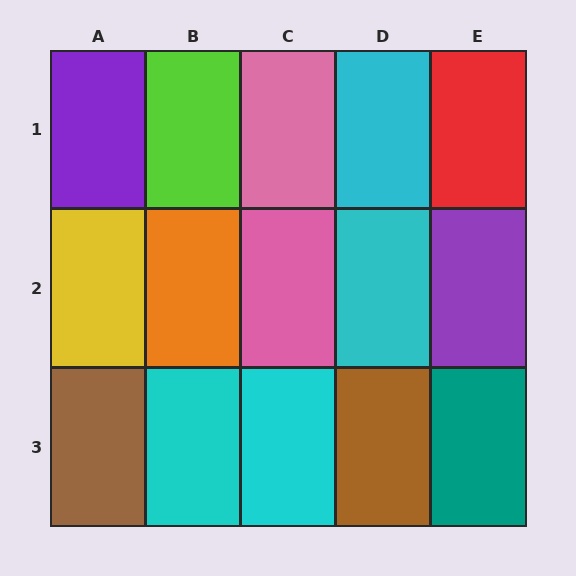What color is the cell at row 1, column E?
Red.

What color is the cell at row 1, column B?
Lime.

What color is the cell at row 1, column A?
Purple.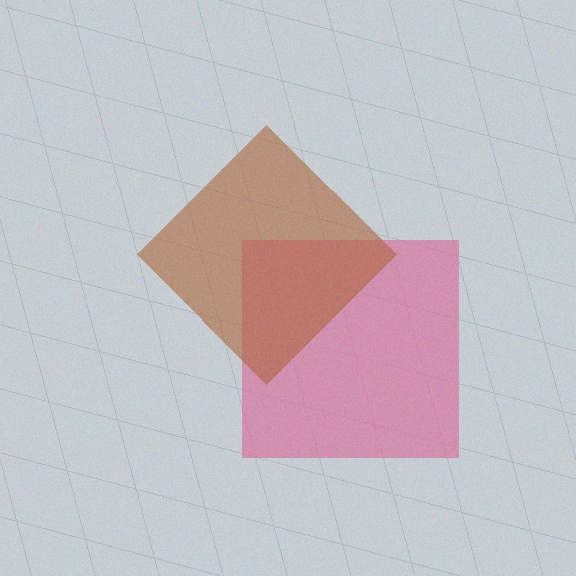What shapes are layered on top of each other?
The layered shapes are: a pink square, a brown diamond.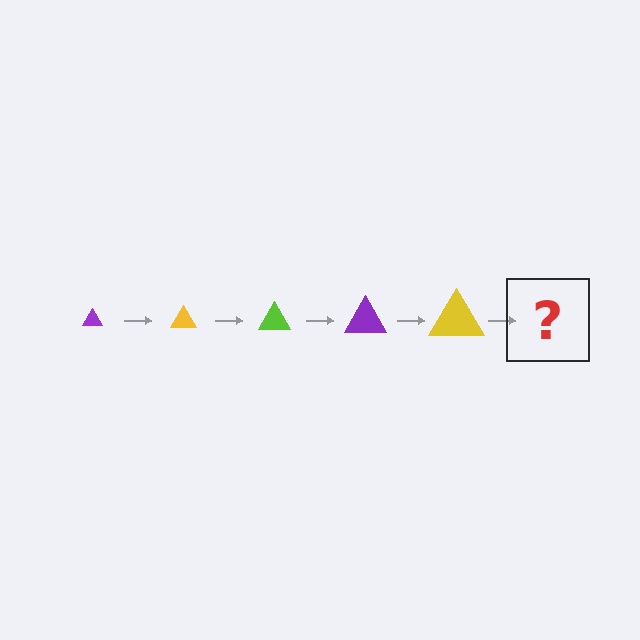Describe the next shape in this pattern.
It should be a lime triangle, larger than the previous one.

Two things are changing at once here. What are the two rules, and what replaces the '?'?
The two rules are that the triangle grows larger each step and the color cycles through purple, yellow, and lime. The '?' should be a lime triangle, larger than the previous one.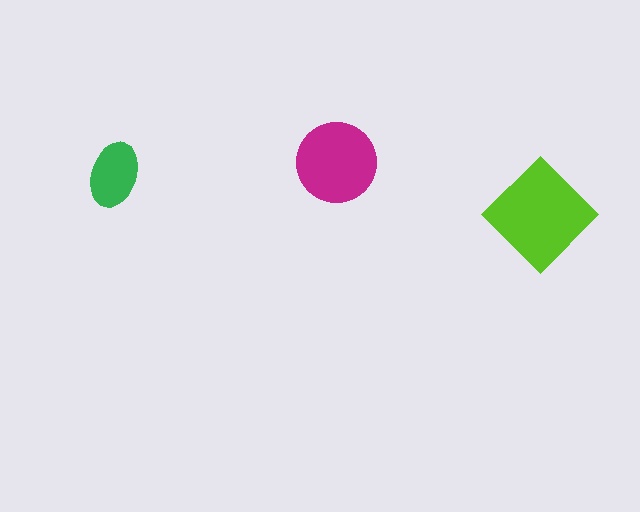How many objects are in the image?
There are 3 objects in the image.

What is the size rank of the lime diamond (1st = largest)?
1st.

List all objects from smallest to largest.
The green ellipse, the magenta circle, the lime diamond.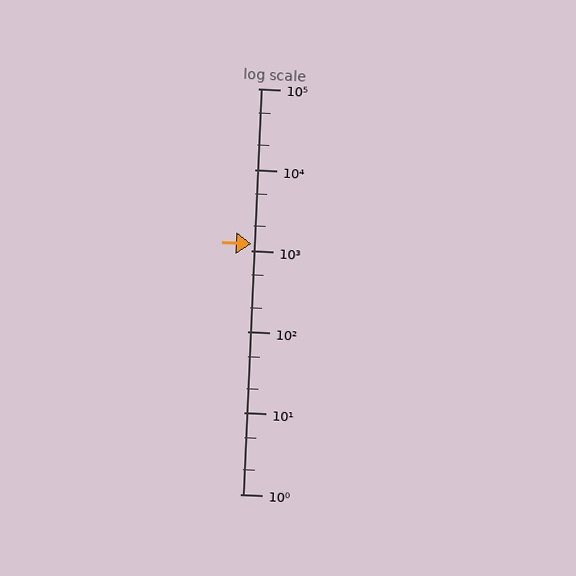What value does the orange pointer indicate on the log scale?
The pointer indicates approximately 1200.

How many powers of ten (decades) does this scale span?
The scale spans 5 decades, from 1 to 100000.